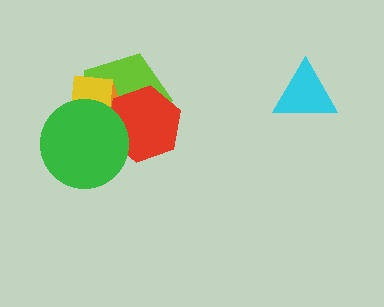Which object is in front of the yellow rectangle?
The green circle is in front of the yellow rectangle.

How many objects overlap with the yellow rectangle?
4 objects overlap with the yellow rectangle.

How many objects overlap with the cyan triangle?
0 objects overlap with the cyan triangle.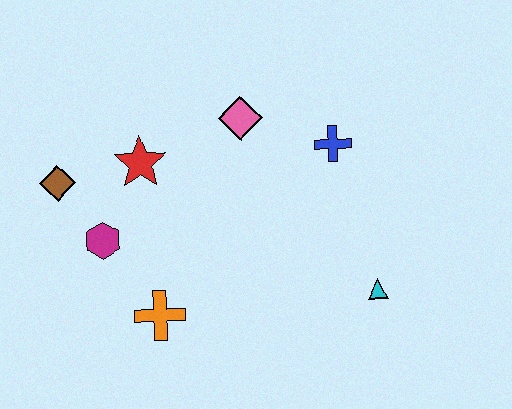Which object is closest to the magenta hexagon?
The brown diamond is closest to the magenta hexagon.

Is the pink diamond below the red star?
No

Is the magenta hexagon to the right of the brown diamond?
Yes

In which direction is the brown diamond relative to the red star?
The brown diamond is to the left of the red star.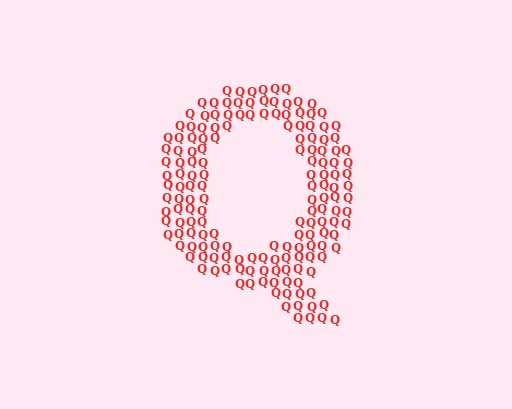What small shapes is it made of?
It is made of small letter Q's.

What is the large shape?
The large shape is the letter Q.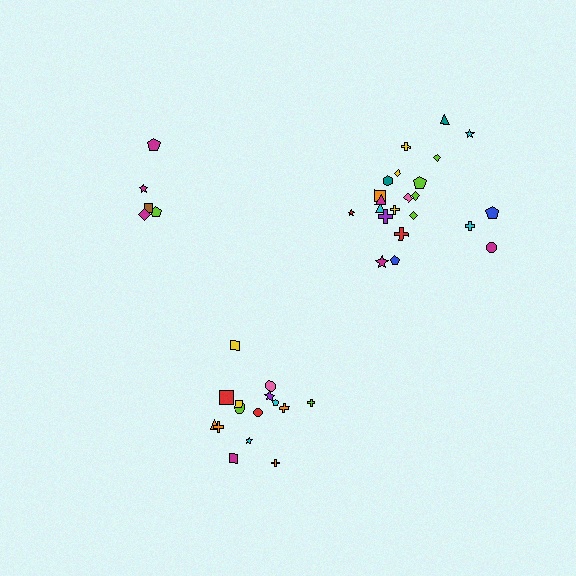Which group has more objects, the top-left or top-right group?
The top-right group.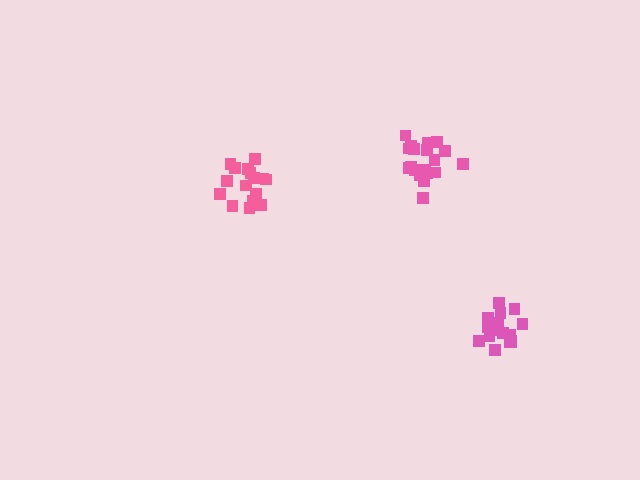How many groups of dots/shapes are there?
There are 3 groups.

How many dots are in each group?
Group 1: 19 dots, Group 2: 20 dots, Group 3: 16 dots (55 total).